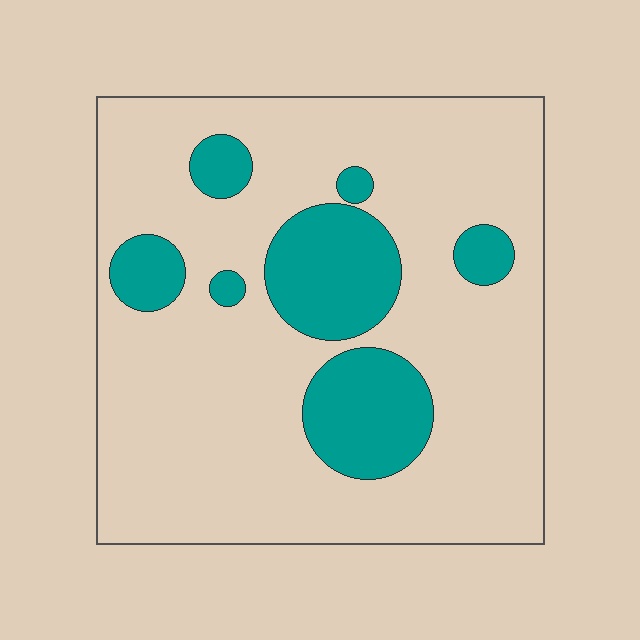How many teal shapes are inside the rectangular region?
7.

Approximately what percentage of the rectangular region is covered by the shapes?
Approximately 20%.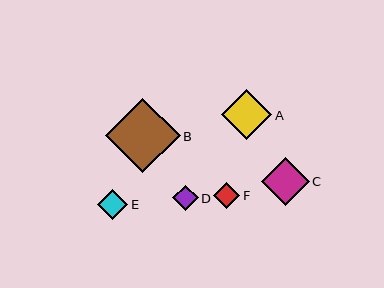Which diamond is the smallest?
Diamond D is the smallest with a size of approximately 25 pixels.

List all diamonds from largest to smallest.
From largest to smallest: B, A, C, E, F, D.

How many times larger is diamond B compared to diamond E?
Diamond B is approximately 2.5 times the size of diamond E.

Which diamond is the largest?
Diamond B is the largest with a size of approximately 75 pixels.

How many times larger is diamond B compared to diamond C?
Diamond B is approximately 1.6 times the size of diamond C.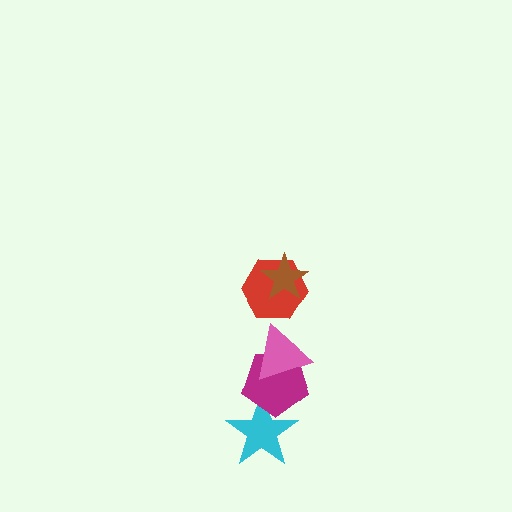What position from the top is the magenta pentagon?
The magenta pentagon is 4th from the top.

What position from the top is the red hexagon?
The red hexagon is 2nd from the top.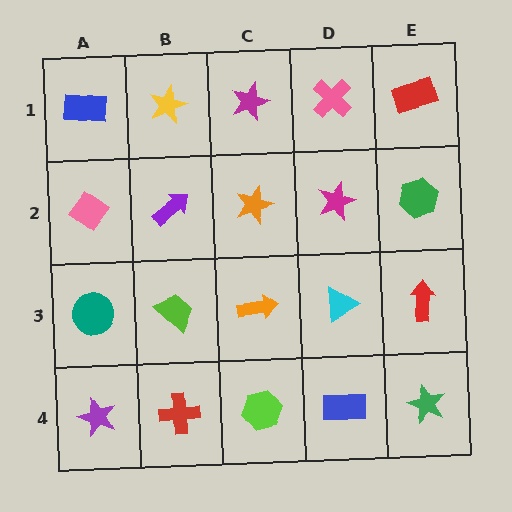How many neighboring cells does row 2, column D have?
4.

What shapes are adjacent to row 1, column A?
A pink diamond (row 2, column A), a yellow star (row 1, column B).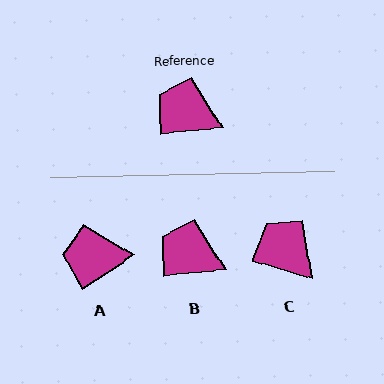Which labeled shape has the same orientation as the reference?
B.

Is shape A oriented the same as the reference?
No, it is off by about 28 degrees.